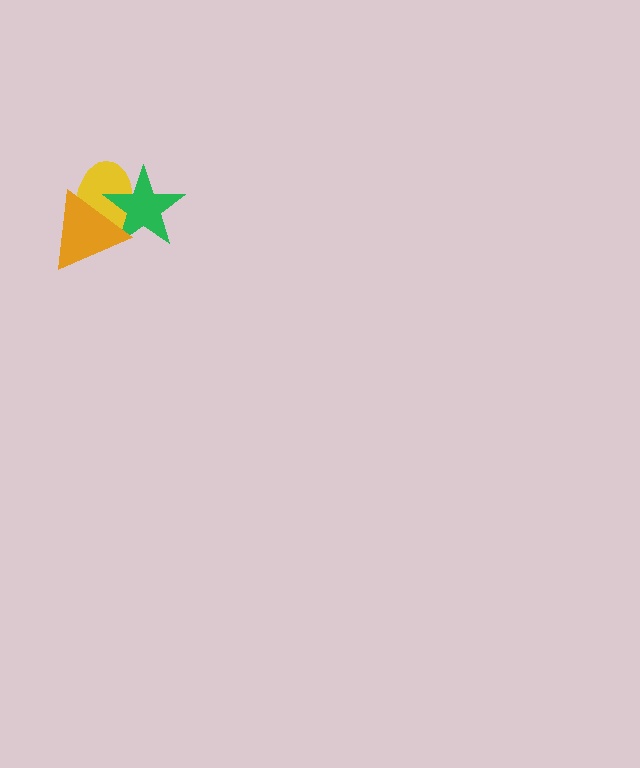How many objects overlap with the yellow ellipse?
2 objects overlap with the yellow ellipse.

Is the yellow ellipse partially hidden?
Yes, it is partially covered by another shape.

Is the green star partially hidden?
Yes, it is partially covered by another shape.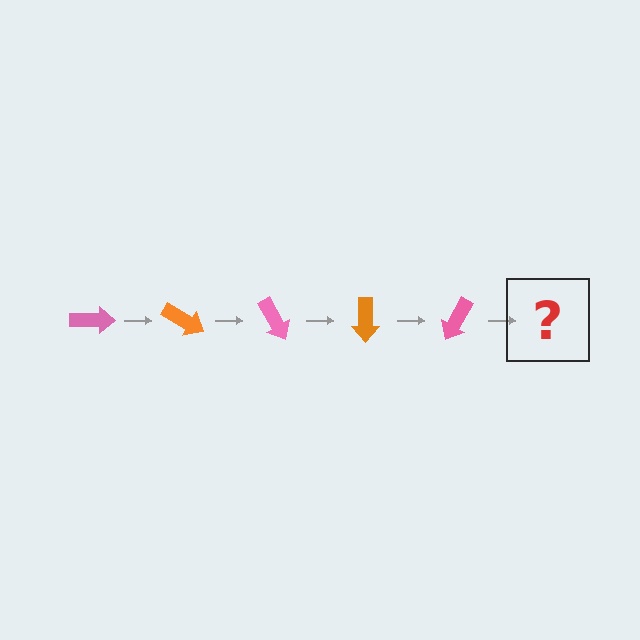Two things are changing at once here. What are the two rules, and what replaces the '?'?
The two rules are that it rotates 30 degrees each step and the color cycles through pink and orange. The '?' should be an orange arrow, rotated 150 degrees from the start.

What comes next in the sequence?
The next element should be an orange arrow, rotated 150 degrees from the start.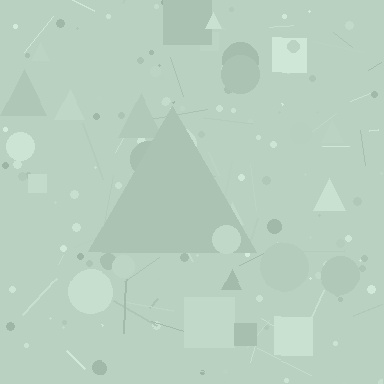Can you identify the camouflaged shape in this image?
The camouflaged shape is a triangle.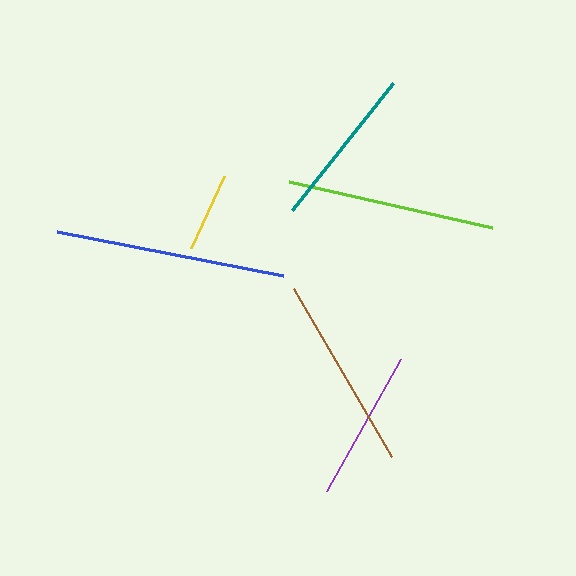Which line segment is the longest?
The blue line is the longest at approximately 230 pixels.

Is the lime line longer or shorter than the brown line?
The lime line is longer than the brown line.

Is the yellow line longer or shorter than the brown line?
The brown line is longer than the yellow line.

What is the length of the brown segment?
The brown segment is approximately 195 pixels long.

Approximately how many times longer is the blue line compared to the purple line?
The blue line is approximately 1.5 times the length of the purple line.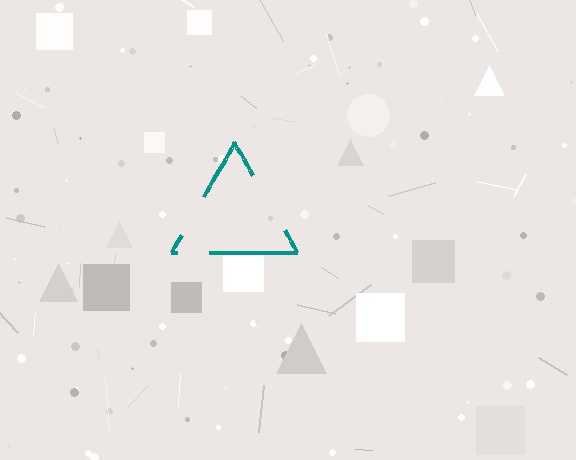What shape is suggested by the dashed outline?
The dashed outline suggests a triangle.